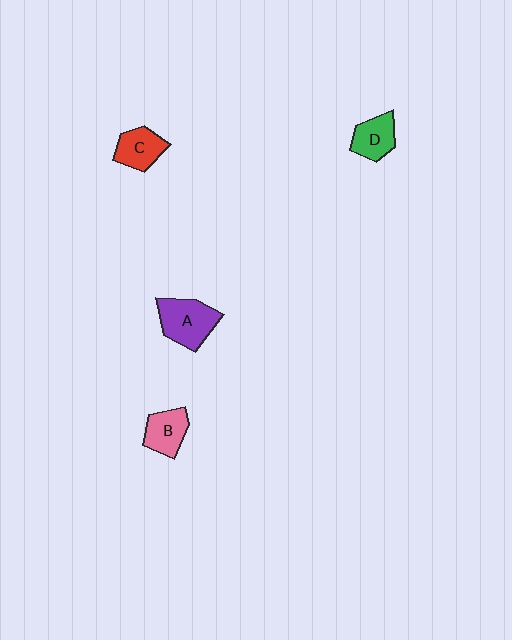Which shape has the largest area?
Shape A (purple).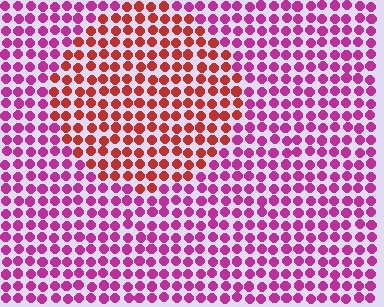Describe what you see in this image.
The image is filled with small magenta elements in a uniform arrangement. A circle-shaped region is visible where the elements are tinted to a slightly different hue, forming a subtle color boundary.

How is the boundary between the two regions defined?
The boundary is defined purely by a slight shift in hue (about 45 degrees). Spacing, size, and orientation are identical on both sides.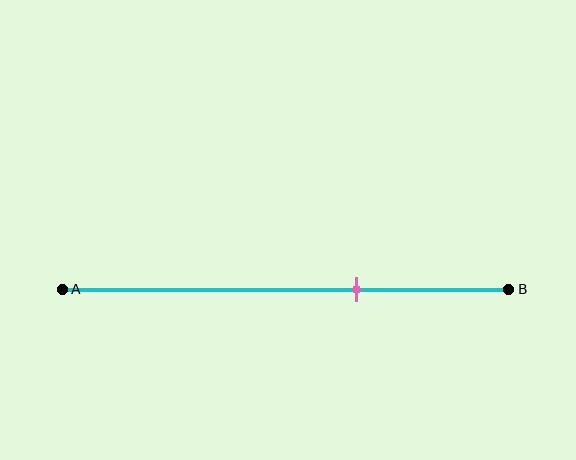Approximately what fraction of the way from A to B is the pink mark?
The pink mark is approximately 65% of the way from A to B.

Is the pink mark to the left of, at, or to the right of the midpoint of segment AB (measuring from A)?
The pink mark is to the right of the midpoint of segment AB.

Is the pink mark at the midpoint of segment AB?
No, the mark is at about 65% from A, not at the 50% midpoint.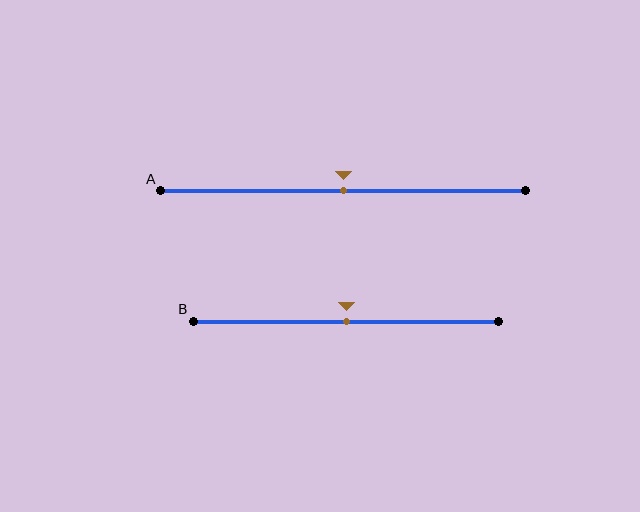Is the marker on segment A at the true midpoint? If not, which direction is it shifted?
Yes, the marker on segment A is at the true midpoint.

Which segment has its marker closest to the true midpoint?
Segment A has its marker closest to the true midpoint.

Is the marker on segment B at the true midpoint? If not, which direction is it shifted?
Yes, the marker on segment B is at the true midpoint.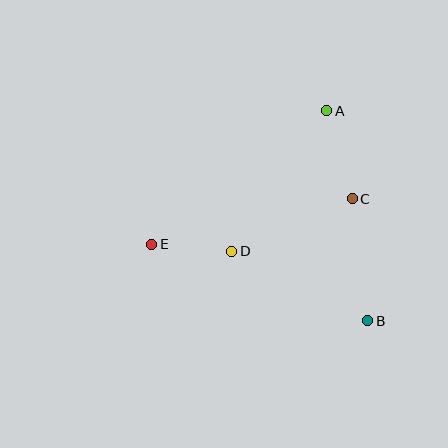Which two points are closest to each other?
Points D and E are closest to each other.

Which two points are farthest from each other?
Points B and E are farthest from each other.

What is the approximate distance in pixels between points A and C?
The distance between A and C is approximately 92 pixels.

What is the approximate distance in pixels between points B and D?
The distance between B and D is approximately 152 pixels.